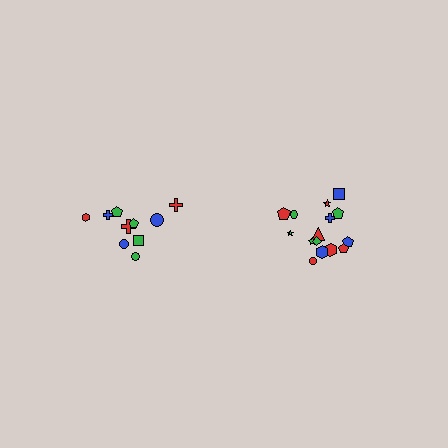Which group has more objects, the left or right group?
The right group.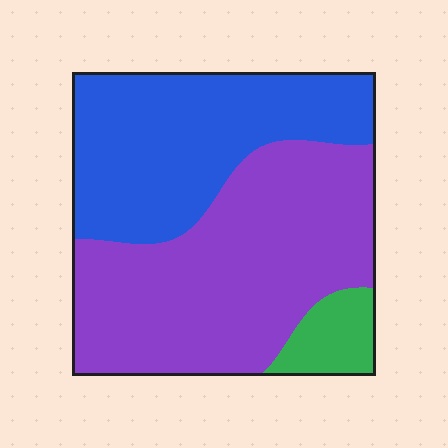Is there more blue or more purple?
Purple.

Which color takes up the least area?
Green, at roughly 10%.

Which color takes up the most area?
Purple, at roughly 55%.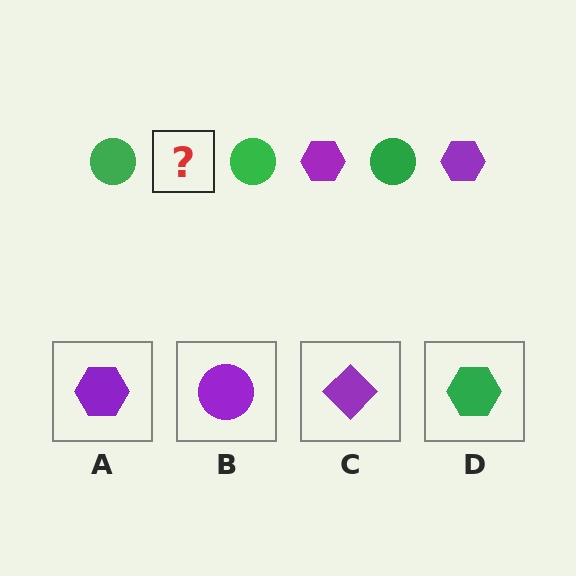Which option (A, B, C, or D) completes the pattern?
A.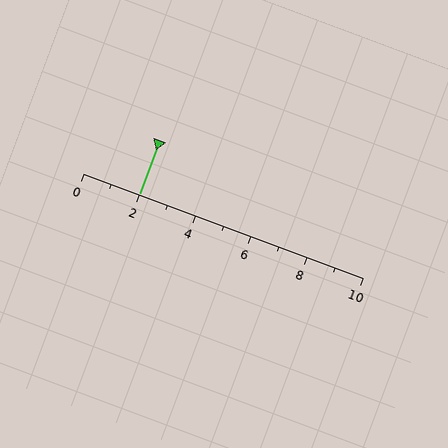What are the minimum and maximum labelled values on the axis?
The axis runs from 0 to 10.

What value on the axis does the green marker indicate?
The marker indicates approximately 2.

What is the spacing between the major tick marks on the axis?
The major ticks are spaced 2 apart.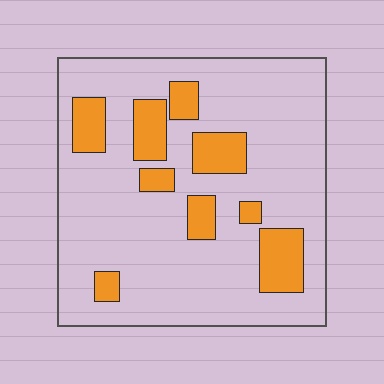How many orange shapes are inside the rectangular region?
9.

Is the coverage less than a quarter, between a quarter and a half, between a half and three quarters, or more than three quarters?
Less than a quarter.